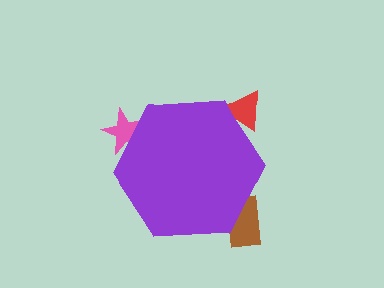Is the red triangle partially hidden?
Yes, the red triangle is partially hidden behind the purple hexagon.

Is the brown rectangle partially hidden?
Yes, the brown rectangle is partially hidden behind the purple hexagon.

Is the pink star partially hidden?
Yes, the pink star is partially hidden behind the purple hexagon.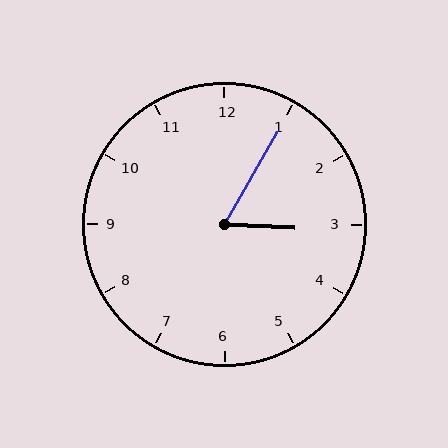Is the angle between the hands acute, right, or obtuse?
It is acute.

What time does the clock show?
3:05.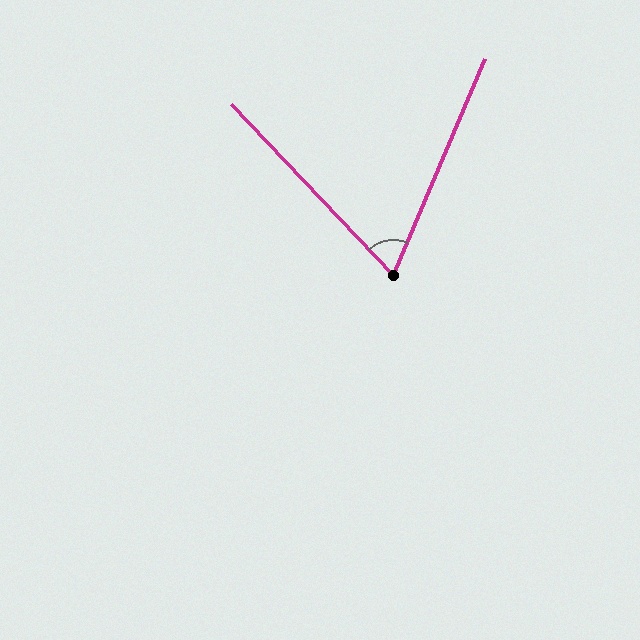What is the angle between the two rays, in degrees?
Approximately 66 degrees.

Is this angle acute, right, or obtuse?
It is acute.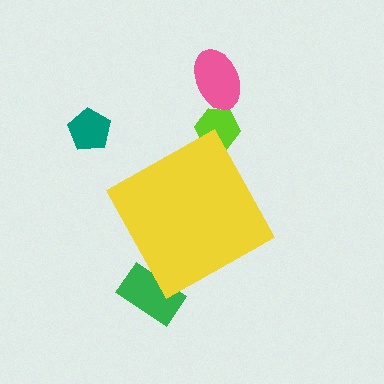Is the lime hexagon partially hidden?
Yes, the lime hexagon is partially hidden behind the yellow diamond.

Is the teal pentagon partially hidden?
No, the teal pentagon is fully visible.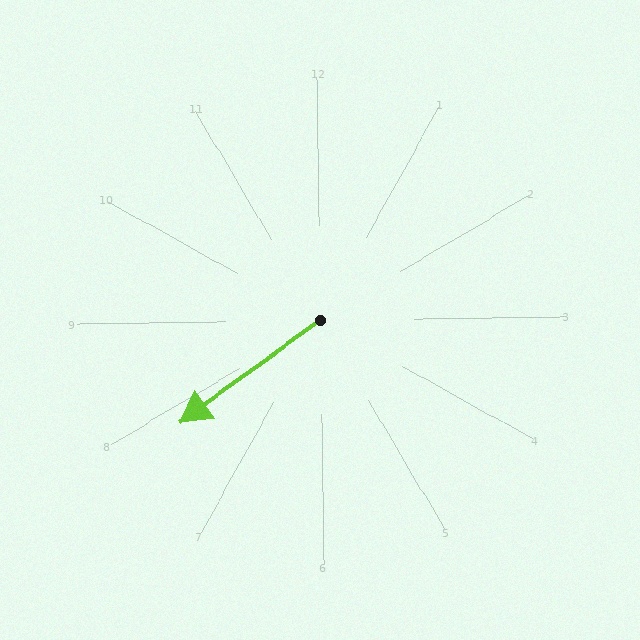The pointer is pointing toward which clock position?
Roughly 8 o'clock.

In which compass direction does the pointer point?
Southwest.